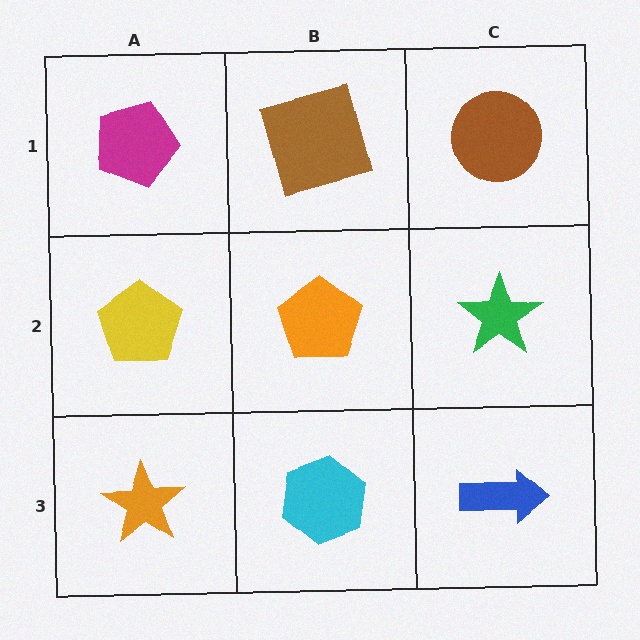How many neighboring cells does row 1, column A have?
2.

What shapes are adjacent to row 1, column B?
An orange pentagon (row 2, column B), a magenta pentagon (row 1, column A), a brown circle (row 1, column C).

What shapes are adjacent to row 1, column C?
A green star (row 2, column C), a brown square (row 1, column B).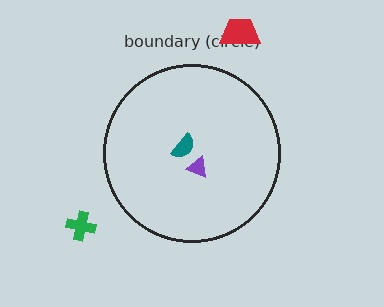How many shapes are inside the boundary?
2 inside, 2 outside.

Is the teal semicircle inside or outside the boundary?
Inside.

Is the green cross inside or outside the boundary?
Outside.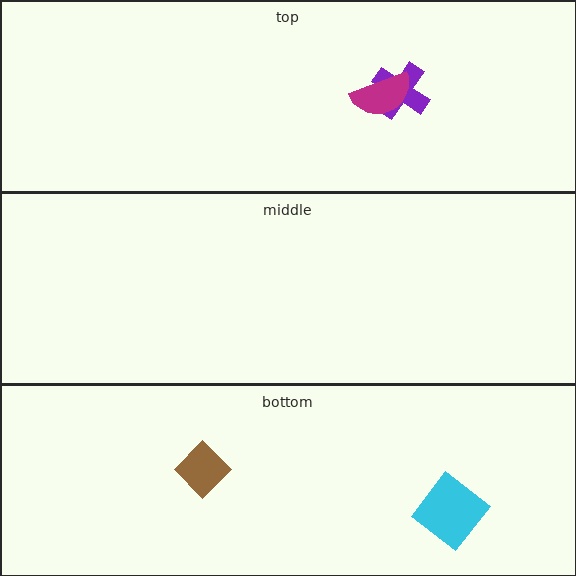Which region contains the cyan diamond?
The bottom region.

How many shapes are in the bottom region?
2.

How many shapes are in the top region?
2.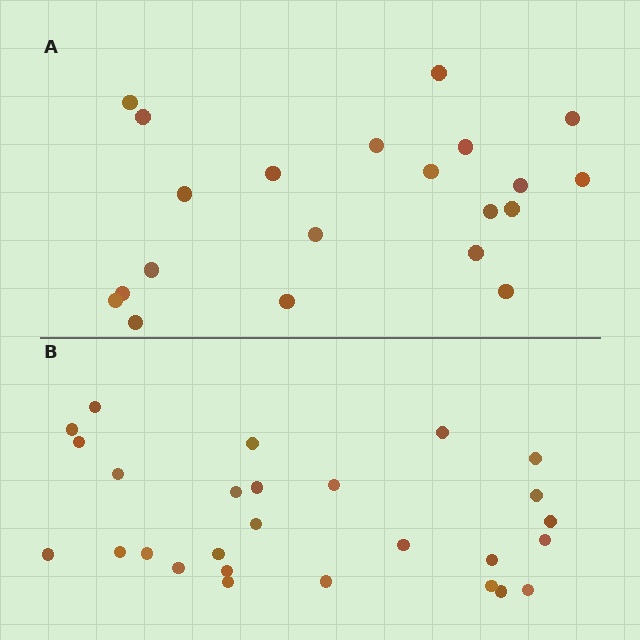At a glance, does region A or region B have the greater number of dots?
Region B (the bottom region) has more dots.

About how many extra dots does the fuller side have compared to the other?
Region B has about 6 more dots than region A.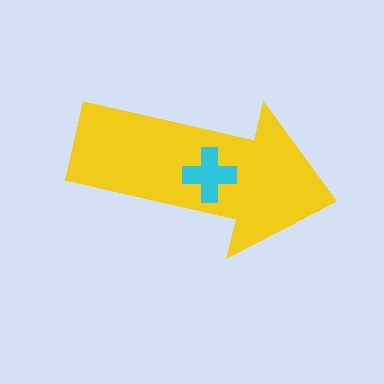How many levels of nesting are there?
2.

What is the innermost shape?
The cyan cross.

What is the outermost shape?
The yellow arrow.